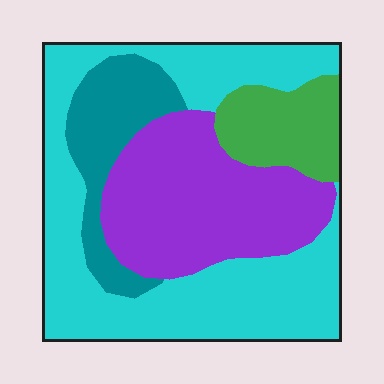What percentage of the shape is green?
Green takes up less than a quarter of the shape.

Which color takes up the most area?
Cyan, at roughly 45%.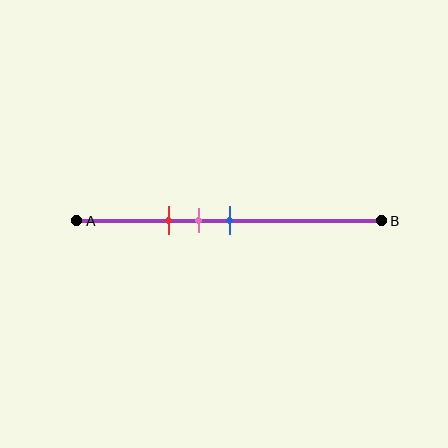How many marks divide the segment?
There are 3 marks dividing the segment.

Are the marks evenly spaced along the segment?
Yes, the marks are approximately evenly spaced.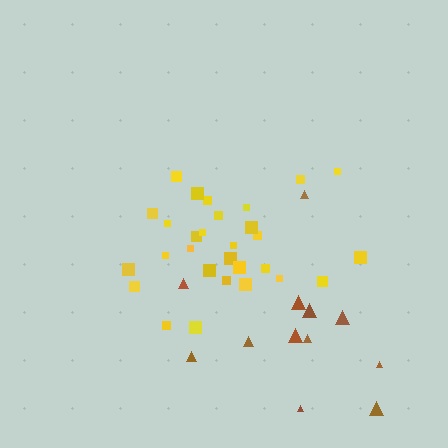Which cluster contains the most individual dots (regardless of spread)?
Yellow (29).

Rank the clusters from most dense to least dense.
yellow, brown.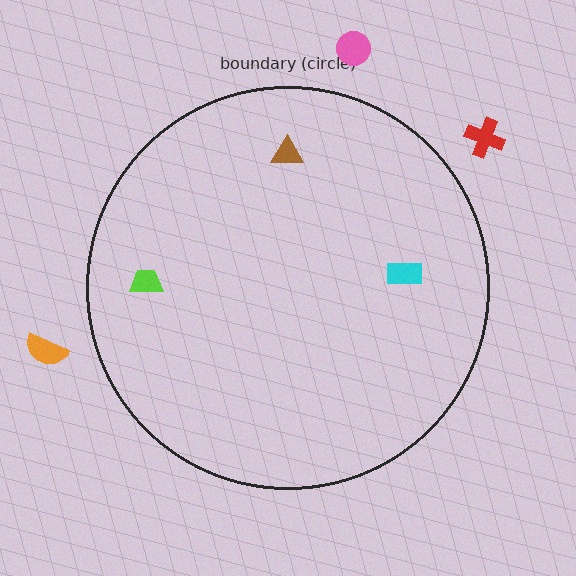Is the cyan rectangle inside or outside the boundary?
Inside.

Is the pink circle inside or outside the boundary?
Outside.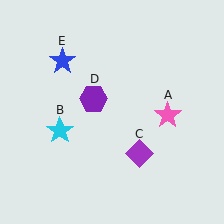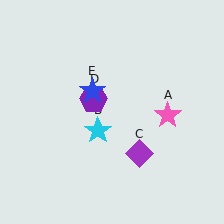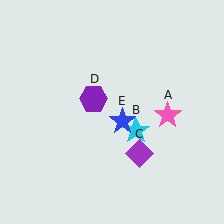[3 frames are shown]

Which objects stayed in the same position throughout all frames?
Pink star (object A) and purple diamond (object C) and purple hexagon (object D) remained stationary.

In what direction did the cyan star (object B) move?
The cyan star (object B) moved right.